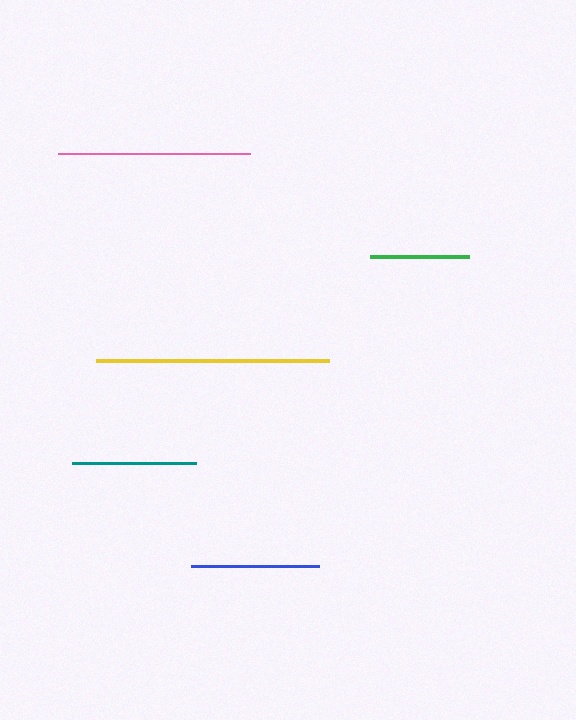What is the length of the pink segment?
The pink segment is approximately 192 pixels long.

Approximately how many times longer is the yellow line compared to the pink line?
The yellow line is approximately 1.2 times the length of the pink line.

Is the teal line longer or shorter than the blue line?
The blue line is longer than the teal line.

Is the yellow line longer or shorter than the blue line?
The yellow line is longer than the blue line.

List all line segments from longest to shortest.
From longest to shortest: yellow, pink, blue, teal, green.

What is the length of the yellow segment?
The yellow segment is approximately 233 pixels long.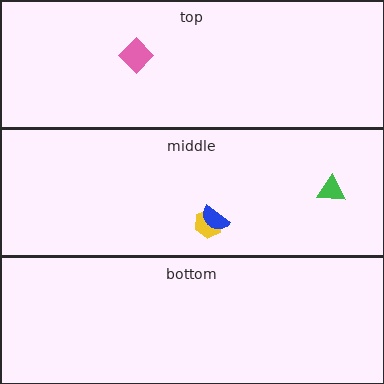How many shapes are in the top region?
1.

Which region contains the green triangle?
The middle region.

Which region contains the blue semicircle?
The middle region.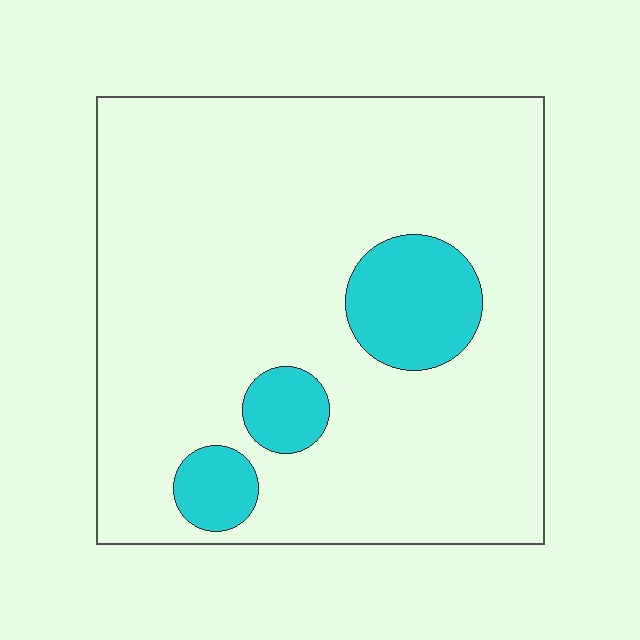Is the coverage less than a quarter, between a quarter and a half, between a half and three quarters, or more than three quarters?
Less than a quarter.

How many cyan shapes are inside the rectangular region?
3.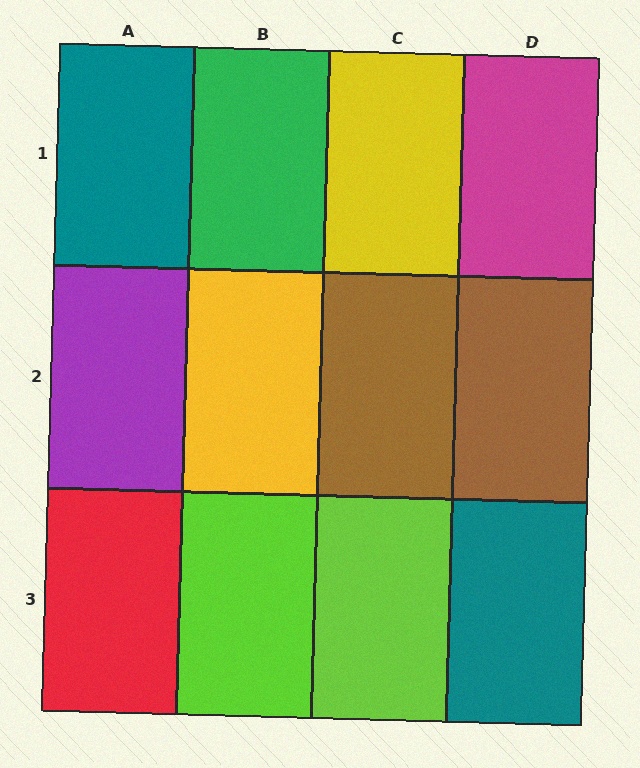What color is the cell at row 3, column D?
Teal.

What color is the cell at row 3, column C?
Lime.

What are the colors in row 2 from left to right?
Purple, yellow, brown, brown.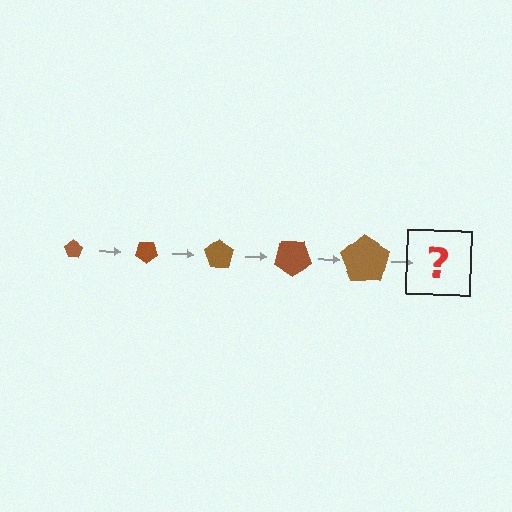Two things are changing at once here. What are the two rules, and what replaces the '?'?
The two rules are that the pentagon grows larger each step and it rotates 35 degrees each step. The '?' should be a pentagon, larger than the previous one and rotated 175 degrees from the start.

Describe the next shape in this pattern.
It should be a pentagon, larger than the previous one and rotated 175 degrees from the start.